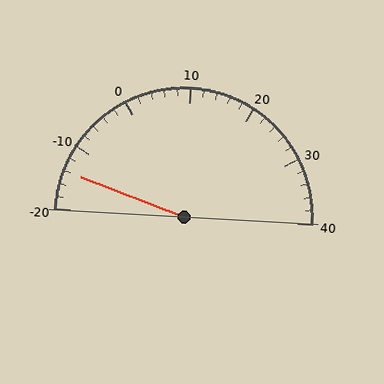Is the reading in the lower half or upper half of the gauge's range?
The reading is in the lower half of the range (-20 to 40).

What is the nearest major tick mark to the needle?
The nearest major tick mark is -10.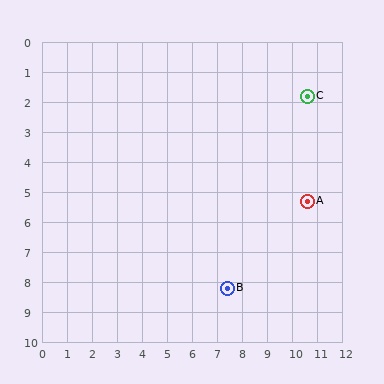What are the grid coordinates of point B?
Point B is at approximately (7.4, 8.2).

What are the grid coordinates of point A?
Point A is at approximately (10.6, 5.3).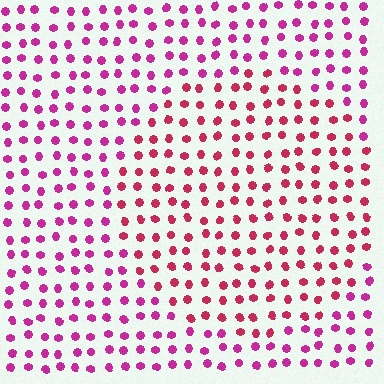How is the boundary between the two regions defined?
The boundary is defined purely by a slight shift in hue (about 25 degrees). Spacing, size, and orientation are identical on both sides.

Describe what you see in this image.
The image is filled with small magenta elements in a uniform arrangement. A circle-shaped region is visible where the elements are tinted to a slightly different hue, forming a subtle color boundary.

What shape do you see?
I see a circle.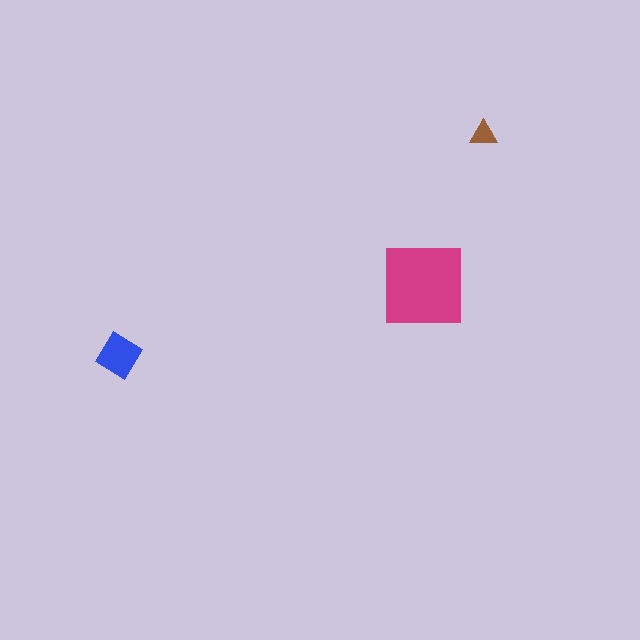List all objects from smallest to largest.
The brown triangle, the blue diamond, the magenta square.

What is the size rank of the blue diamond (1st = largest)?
2nd.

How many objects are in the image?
There are 3 objects in the image.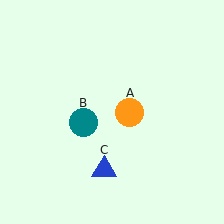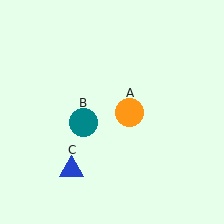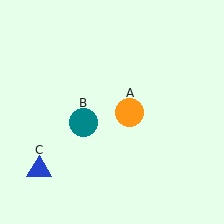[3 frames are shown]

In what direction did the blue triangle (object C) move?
The blue triangle (object C) moved left.